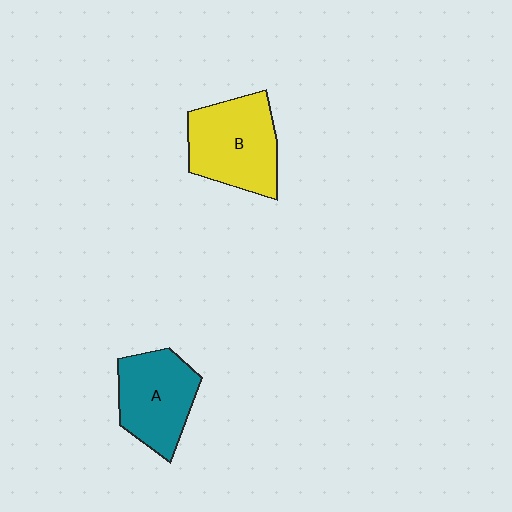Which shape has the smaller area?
Shape A (teal).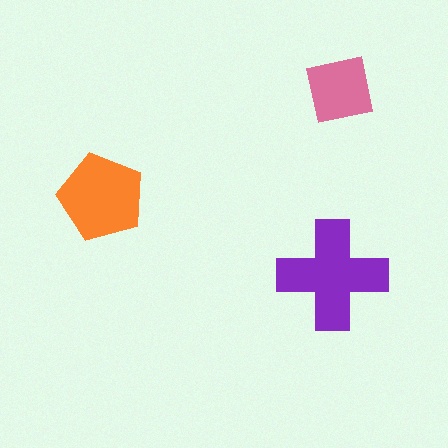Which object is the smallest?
The pink square.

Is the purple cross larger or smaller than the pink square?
Larger.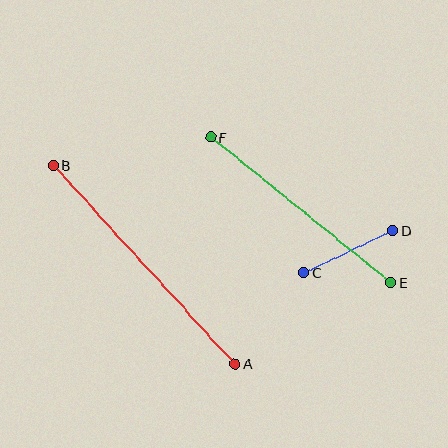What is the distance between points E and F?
The distance is approximately 231 pixels.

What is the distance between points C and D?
The distance is approximately 98 pixels.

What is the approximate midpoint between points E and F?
The midpoint is at approximately (300, 210) pixels.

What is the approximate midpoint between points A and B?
The midpoint is at approximately (144, 265) pixels.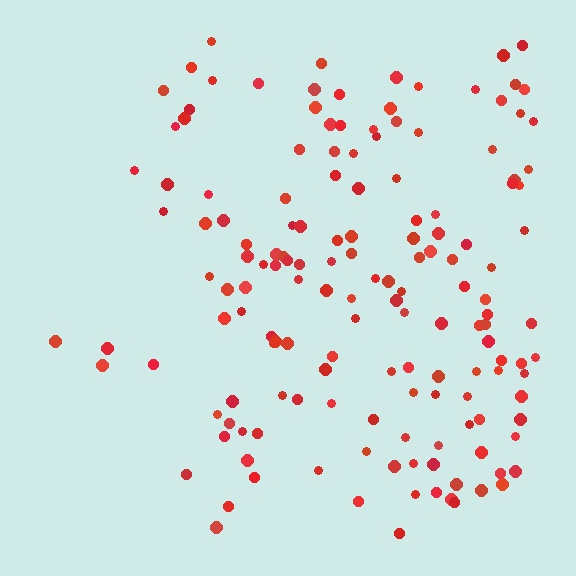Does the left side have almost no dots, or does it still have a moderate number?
Still a moderate number, just noticeably fewer than the right.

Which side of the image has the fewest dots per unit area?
The left.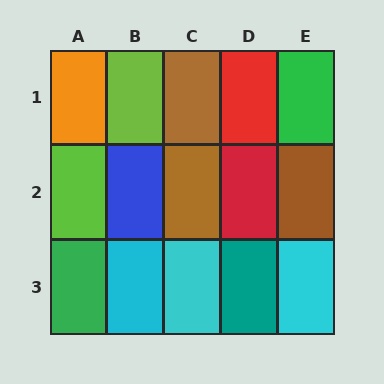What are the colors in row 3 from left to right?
Green, cyan, cyan, teal, cyan.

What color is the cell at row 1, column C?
Brown.